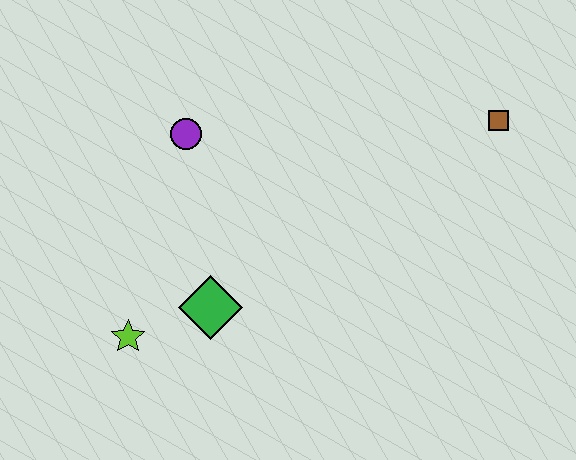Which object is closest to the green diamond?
The lime star is closest to the green diamond.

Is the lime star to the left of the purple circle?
Yes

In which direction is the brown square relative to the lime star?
The brown square is to the right of the lime star.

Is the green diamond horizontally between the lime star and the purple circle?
No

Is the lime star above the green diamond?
No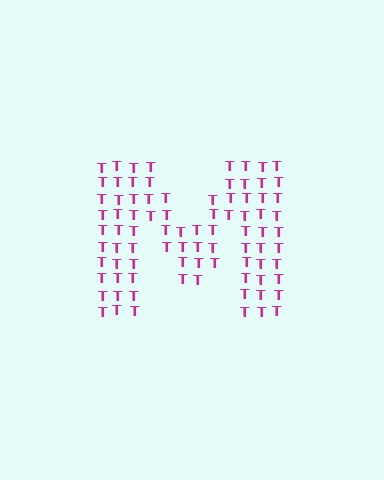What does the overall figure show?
The overall figure shows the letter M.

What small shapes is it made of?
It is made of small letter T's.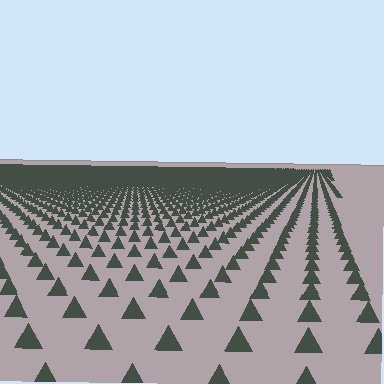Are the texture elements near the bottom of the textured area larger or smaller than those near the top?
Larger. Near the bottom, elements are closer to the viewer and appear at a bigger on-screen size.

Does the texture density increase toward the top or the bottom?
Density increases toward the top.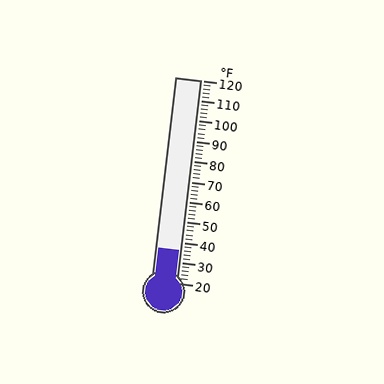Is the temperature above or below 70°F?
The temperature is below 70°F.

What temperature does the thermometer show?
The thermometer shows approximately 36°F.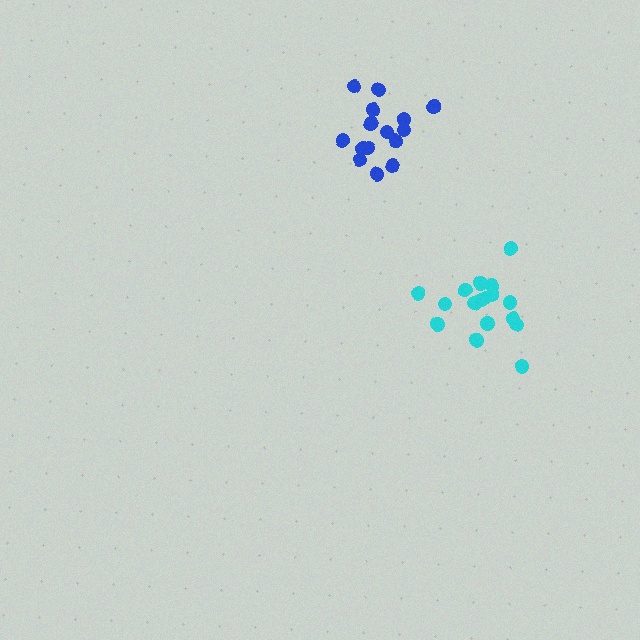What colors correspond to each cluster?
The clusters are colored: cyan, blue.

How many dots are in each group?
Group 1: 17 dots, Group 2: 15 dots (32 total).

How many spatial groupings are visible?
There are 2 spatial groupings.